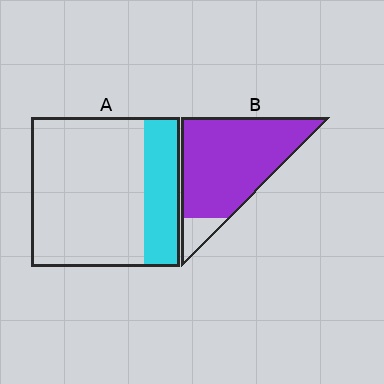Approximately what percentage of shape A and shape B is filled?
A is approximately 25% and B is approximately 90%.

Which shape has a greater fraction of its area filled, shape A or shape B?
Shape B.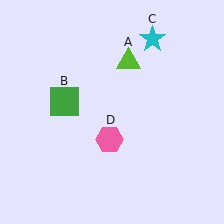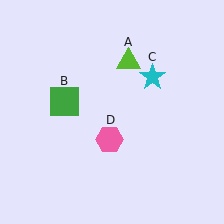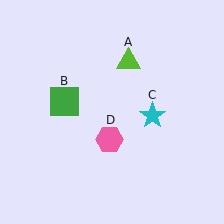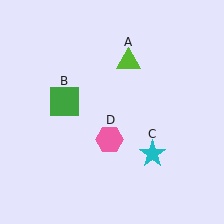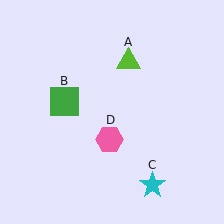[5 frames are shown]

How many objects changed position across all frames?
1 object changed position: cyan star (object C).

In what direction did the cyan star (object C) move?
The cyan star (object C) moved down.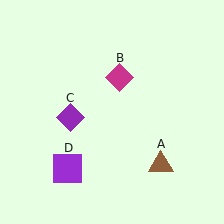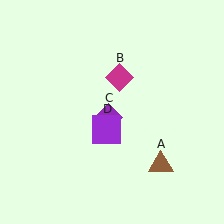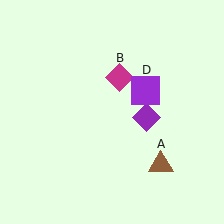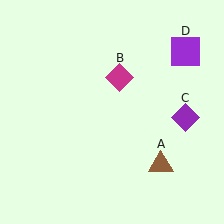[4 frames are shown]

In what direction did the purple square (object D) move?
The purple square (object D) moved up and to the right.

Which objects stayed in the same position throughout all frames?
Brown triangle (object A) and magenta diamond (object B) remained stationary.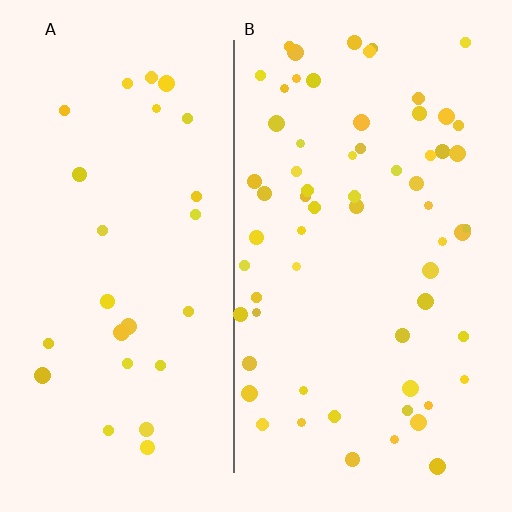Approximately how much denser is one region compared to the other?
Approximately 2.4× — region B over region A.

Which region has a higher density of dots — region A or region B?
B (the right).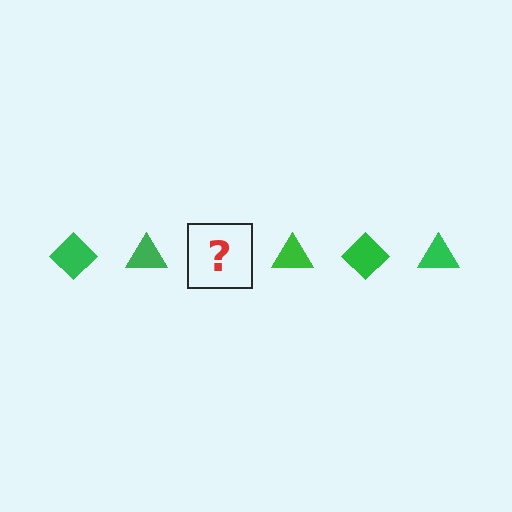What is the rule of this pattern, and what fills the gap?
The rule is that the pattern cycles through diamond, triangle shapes in green. The gap should be filled with a green diamond.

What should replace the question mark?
The question mark should be replaced with a green diamond.